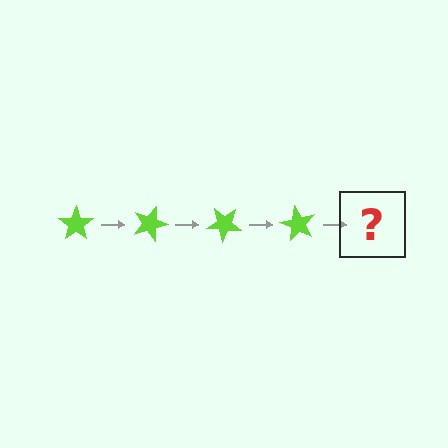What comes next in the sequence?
The next element should be a lime star rotated 80 degrees.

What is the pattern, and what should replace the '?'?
The pattern is that the star rotates 20 degrees each step. The '?' should be a lime star rotated 80 degrees.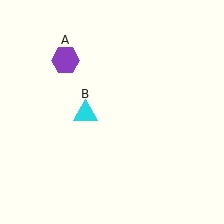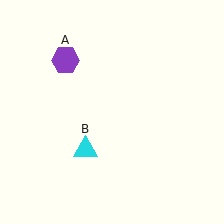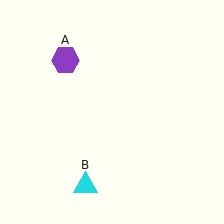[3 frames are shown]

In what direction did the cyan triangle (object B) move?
The cyan triangle (object B) moved down.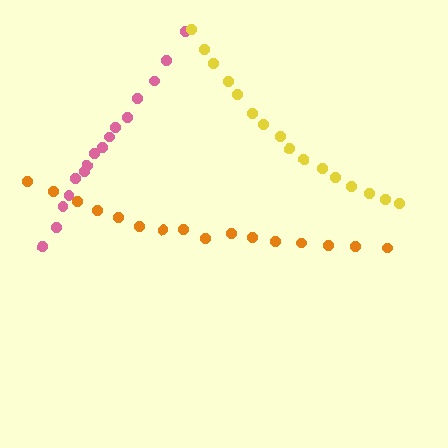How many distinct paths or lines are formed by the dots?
There are 3 distinct paths.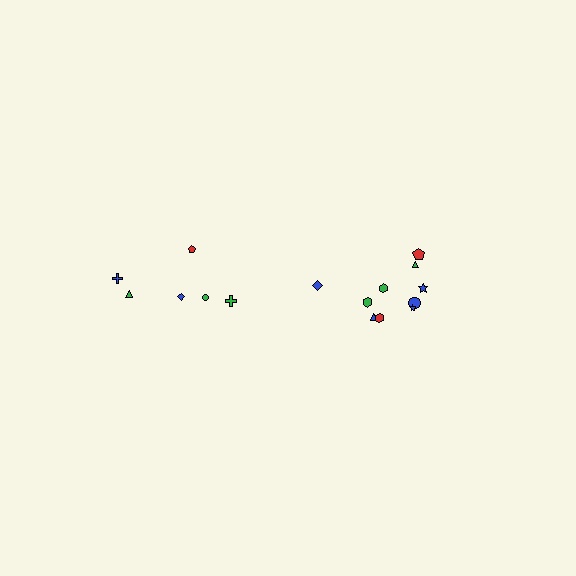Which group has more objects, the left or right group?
The right group.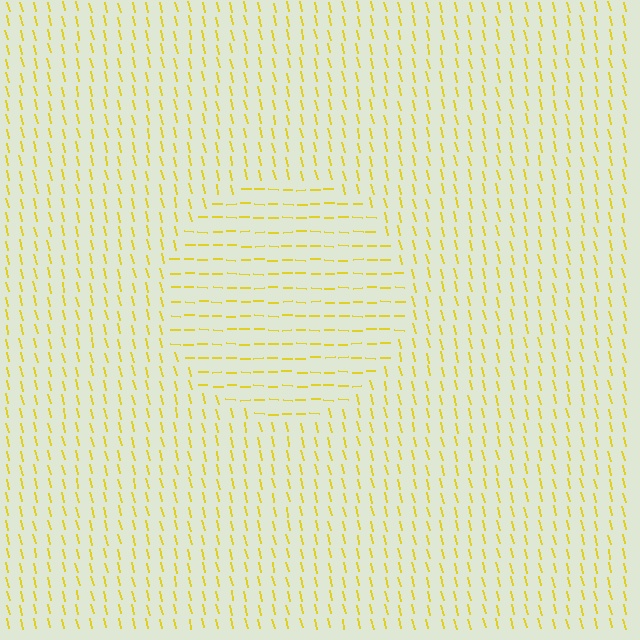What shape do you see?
I see a circle.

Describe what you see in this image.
The image is filled with small yellow line segments. A circle region in the image has lines oriented differently from the surrounding lines, creating a visible texture boundary.